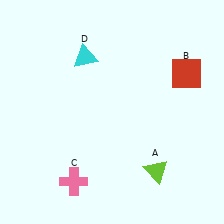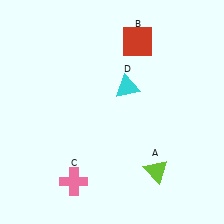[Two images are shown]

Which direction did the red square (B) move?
The red square (B) moved left.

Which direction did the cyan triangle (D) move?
The cyan triangle (D) moved right.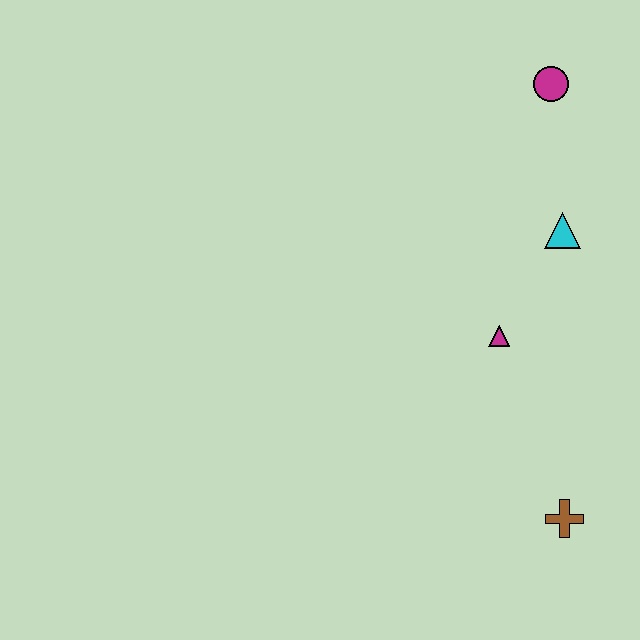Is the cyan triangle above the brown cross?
Yes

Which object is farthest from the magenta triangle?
The magenta circle is farthest from the magenta triangle.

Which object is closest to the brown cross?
The magenta triangle is closest to the brown cross.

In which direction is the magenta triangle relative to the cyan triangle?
The magenta triangle is below the cyan triangle.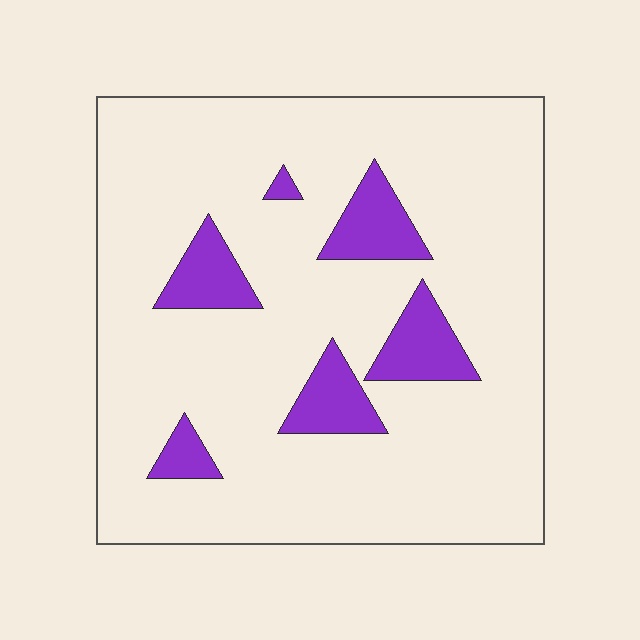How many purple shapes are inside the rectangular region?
6.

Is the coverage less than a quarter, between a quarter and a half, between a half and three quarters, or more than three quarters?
Less than a quarter.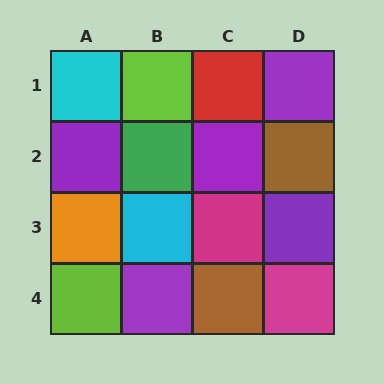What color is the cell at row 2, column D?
Brown.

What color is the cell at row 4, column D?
Magenta.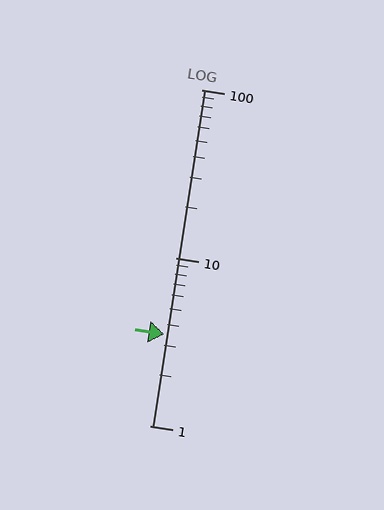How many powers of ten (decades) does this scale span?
The scale spans 2 decades, from 1 to 100.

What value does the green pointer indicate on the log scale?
The pointer indicates approximately 3.5.